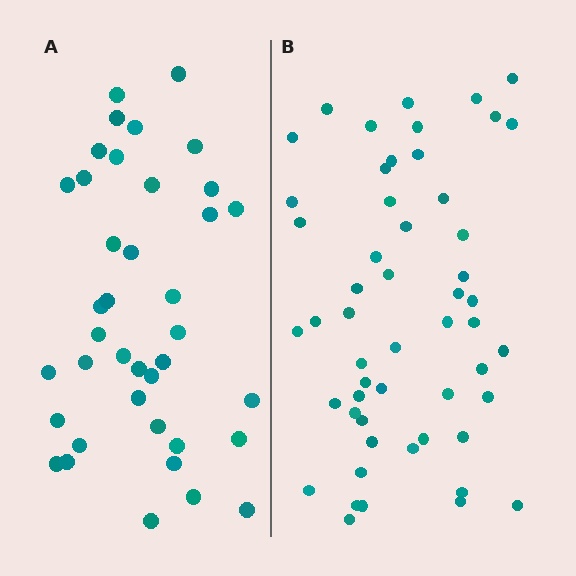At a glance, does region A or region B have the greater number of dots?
Region B (the right region) has more dots.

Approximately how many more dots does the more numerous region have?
Region B has approximately 15 more dots than region A.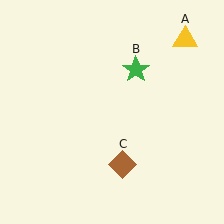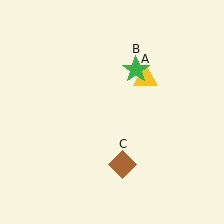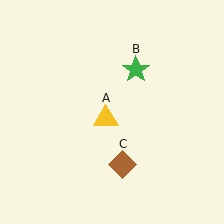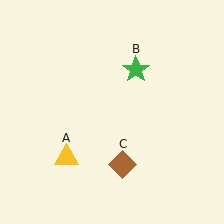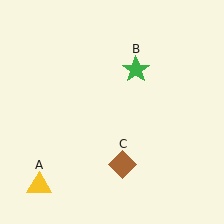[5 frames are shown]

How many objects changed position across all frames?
1 object changed position: yellow triangle (object A).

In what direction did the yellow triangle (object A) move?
The yellow triangle (object A) moved down and to the left.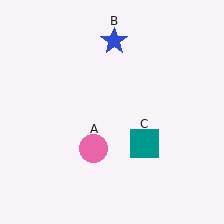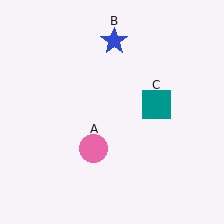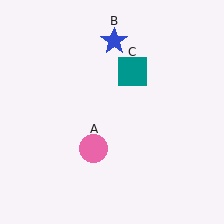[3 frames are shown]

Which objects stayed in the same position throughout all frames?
Pink circle (object A) and blue star (object B) remained stationary.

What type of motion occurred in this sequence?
The teal square (object C) rotated counterclockwise around the center of the scene.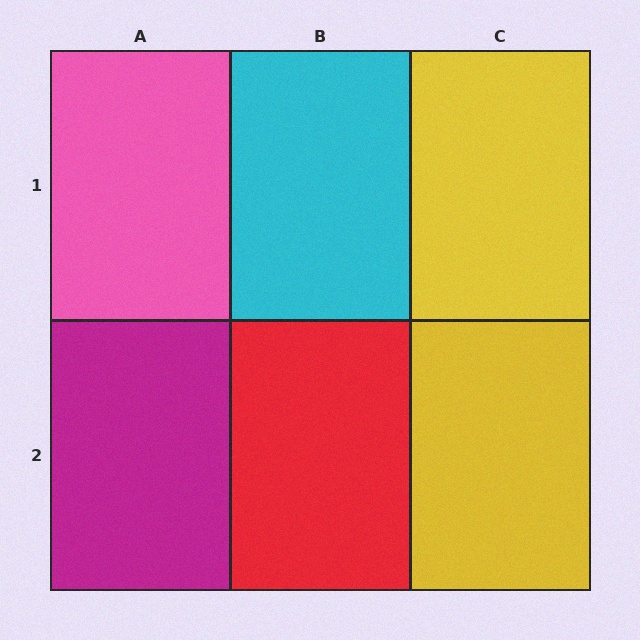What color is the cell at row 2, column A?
Magenta.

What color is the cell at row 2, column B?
Red.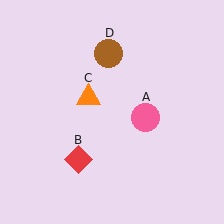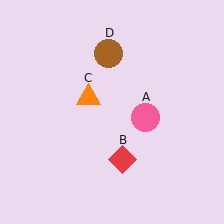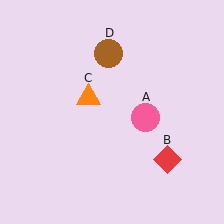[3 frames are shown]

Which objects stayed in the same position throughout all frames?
Pink circle (object A) and orange triangle (object C) and brown circle (object D) remained stationary.